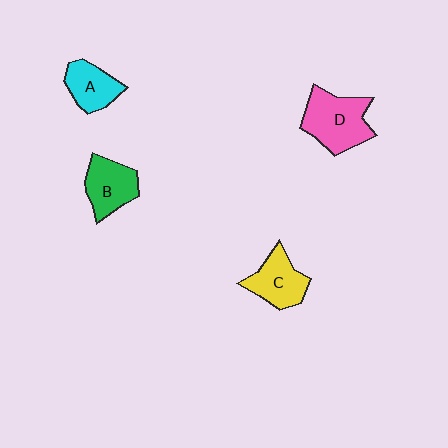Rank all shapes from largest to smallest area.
From largest to smallest: D (pink), B (green), C (yellow), A (cyan).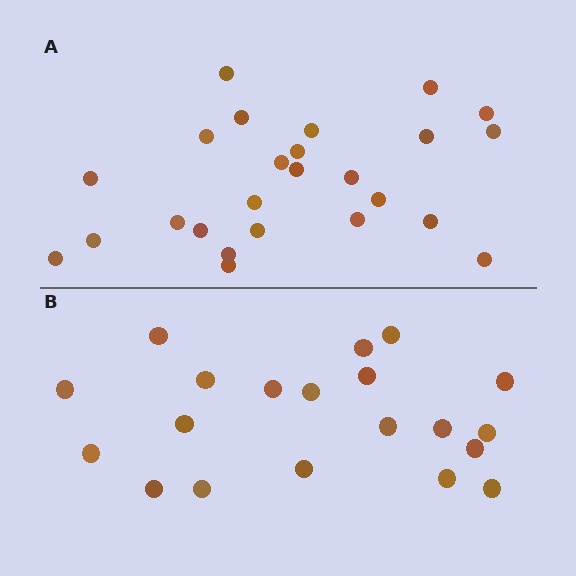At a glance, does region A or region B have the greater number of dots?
Region A (the top region) has more dots.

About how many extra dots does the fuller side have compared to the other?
Region A has about 5 more dots than region B.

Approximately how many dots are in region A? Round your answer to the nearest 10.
About 20 dots. (The exact count is 25, which rounds to 20.)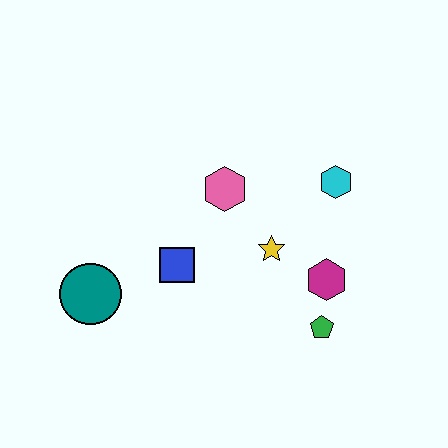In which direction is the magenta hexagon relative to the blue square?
The magenta hexagon is to the right of the blue square.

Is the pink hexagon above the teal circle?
Yes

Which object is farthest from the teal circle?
The cyan hexagon is farthest from the teal circle.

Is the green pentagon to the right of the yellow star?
Yes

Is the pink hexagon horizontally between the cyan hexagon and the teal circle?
Yes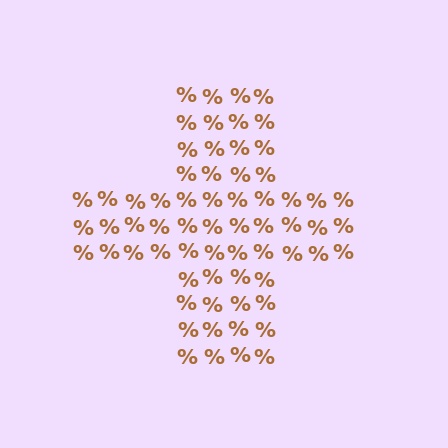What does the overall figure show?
The overall figure shows a cross.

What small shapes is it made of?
It is made of small percent signs.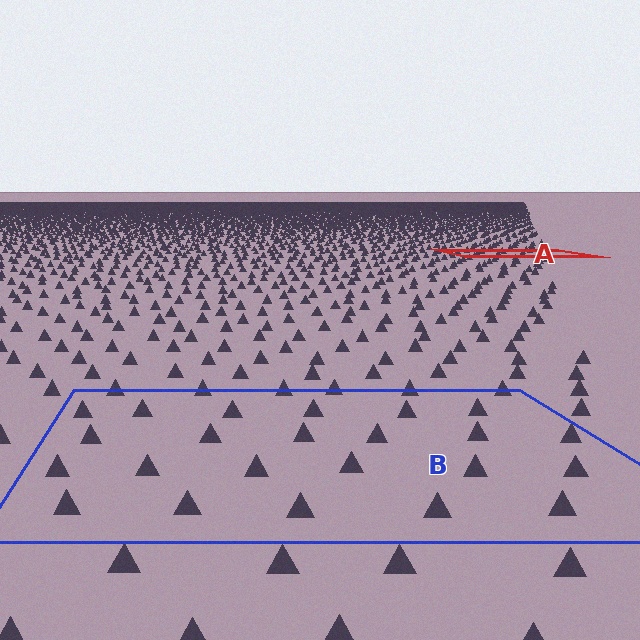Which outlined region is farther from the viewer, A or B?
Region A is farther from the viewer — the texture elements inside it appear smaller and more densely packed.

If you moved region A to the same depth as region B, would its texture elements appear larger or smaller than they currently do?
They would appear larger. At a closer depth, the same texture elements are projected at a bigger on-screen size.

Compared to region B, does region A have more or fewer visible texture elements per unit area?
Region A has more texture elements per unit area — they are packed more densely because it is farther away.